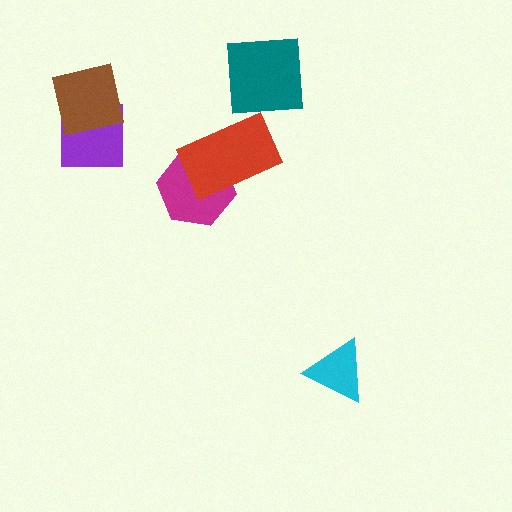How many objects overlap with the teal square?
0 objects overlap with the teal square.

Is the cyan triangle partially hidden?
No, no other shape covers it.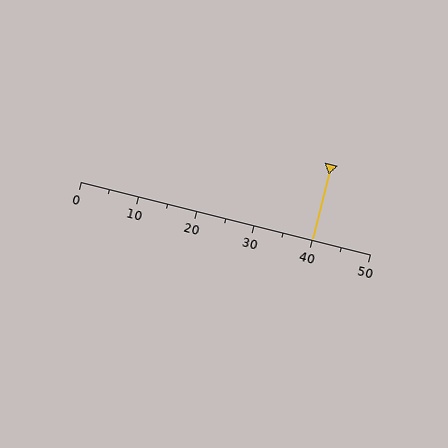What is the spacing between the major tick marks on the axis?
The major ticks are spaced 10 apart.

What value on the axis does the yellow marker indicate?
The marker indicates approximately 40.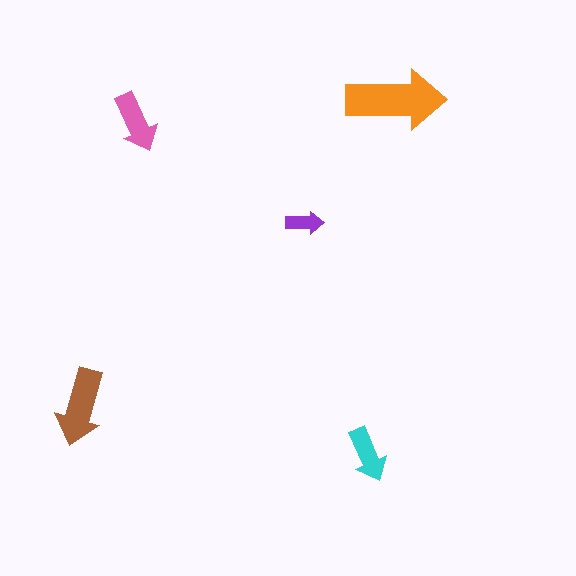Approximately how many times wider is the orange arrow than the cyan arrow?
About 2 times wider.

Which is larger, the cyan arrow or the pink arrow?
The pink one.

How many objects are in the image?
There are 5 objects in the image.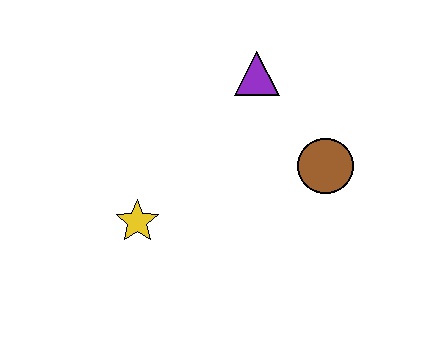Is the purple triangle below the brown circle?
No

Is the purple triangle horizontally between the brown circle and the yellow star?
Yes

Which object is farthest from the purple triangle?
The yellow star is farthest from the purple triangle.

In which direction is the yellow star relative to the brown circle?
The yellow star is to the left of the brown circle.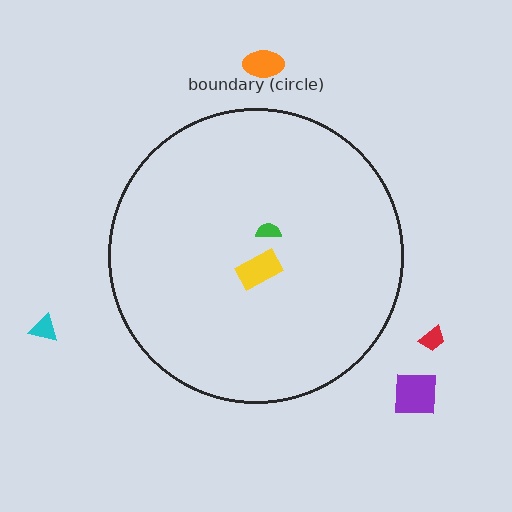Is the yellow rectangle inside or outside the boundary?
Inside.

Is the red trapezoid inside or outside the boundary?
Outside.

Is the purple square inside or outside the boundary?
Outside.